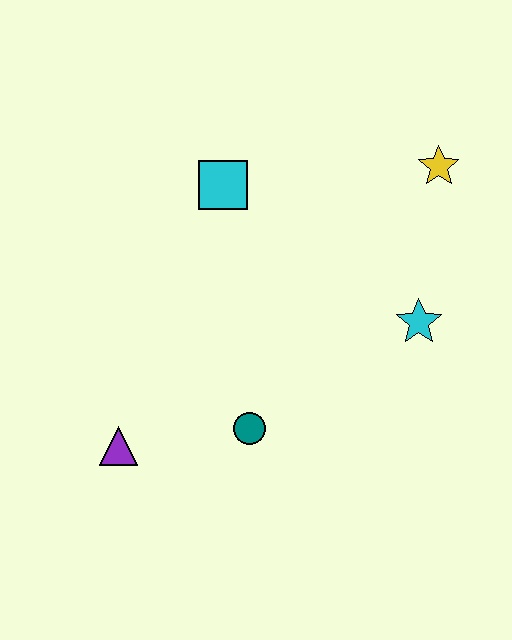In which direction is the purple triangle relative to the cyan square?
The purple triangle is below the cyan square.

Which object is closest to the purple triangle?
The teal circle is closest to the purple triangle.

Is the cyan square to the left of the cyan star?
Yes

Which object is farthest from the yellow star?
The purple triangle is farthest from the yellow star.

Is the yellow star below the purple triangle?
No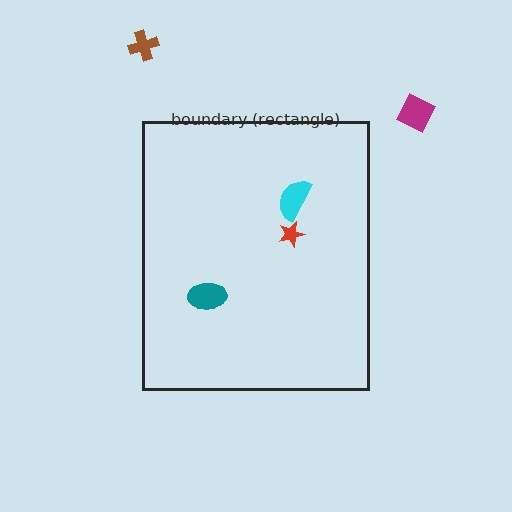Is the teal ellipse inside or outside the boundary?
Inside.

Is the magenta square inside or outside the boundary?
Outside.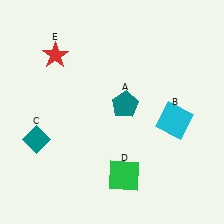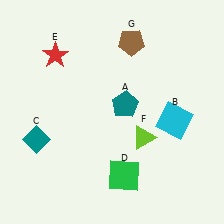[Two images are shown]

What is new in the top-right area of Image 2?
A brown pentagon (G) was added in the top-right area of Image 2.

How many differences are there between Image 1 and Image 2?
There are 2 differences between the two images.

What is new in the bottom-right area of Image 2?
A lime triangle (F) was added in the bottom-right area of Image 2.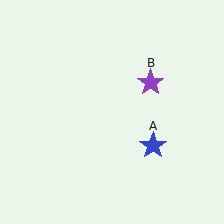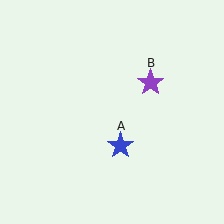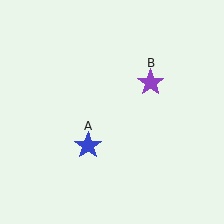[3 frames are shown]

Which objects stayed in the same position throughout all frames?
Purple star (object B) remained stationary.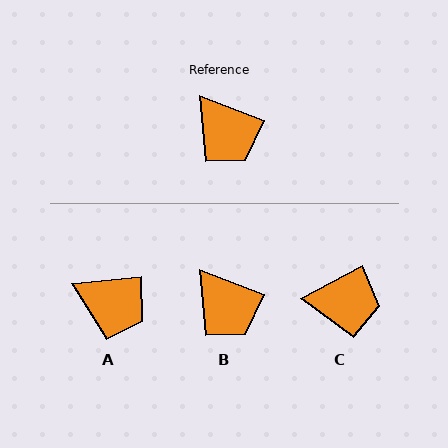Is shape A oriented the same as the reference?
No, it is off by about 26 degrees.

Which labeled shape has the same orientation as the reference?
B.